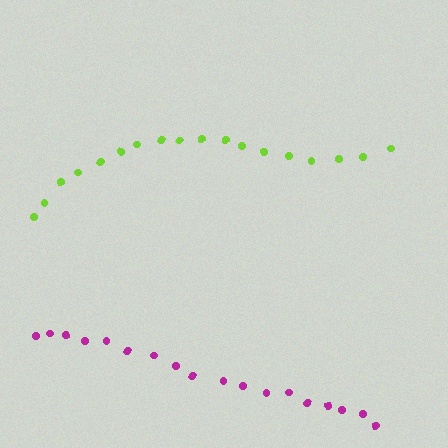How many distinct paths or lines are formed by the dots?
There are 2 distinct paths.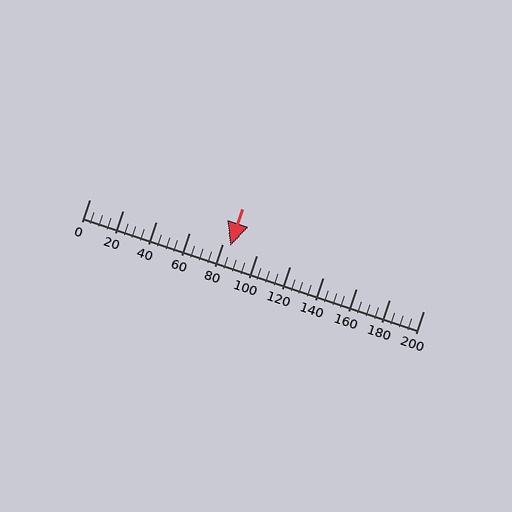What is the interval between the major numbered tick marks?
The major tick marks are spaced 20 units apart.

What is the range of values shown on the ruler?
The ruler shows values from 0 to 200.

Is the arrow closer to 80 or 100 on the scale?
The arrow is closer to 80.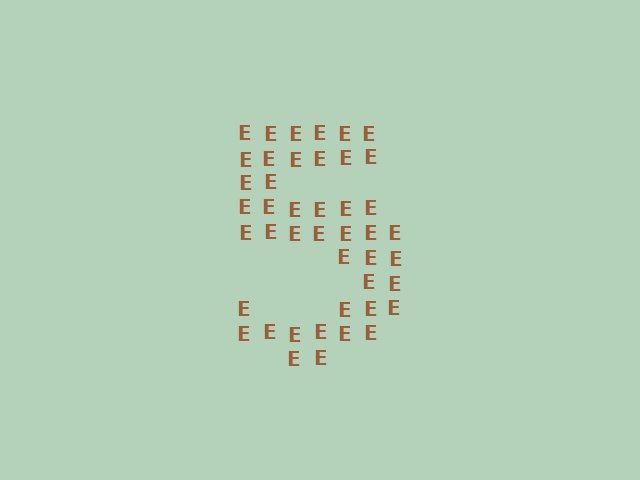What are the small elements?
The small elements are letter E's.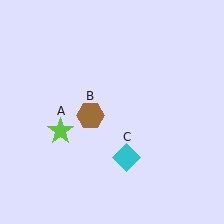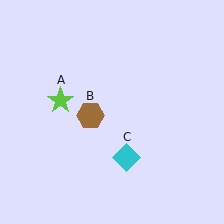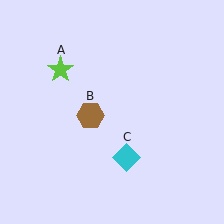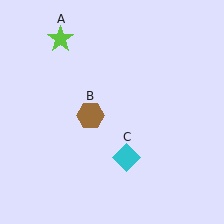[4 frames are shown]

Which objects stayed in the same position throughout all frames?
Brown hexagon (object B) and cyan diamond (object C) remained stationary.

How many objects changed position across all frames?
1 object changed position: lime star (object A).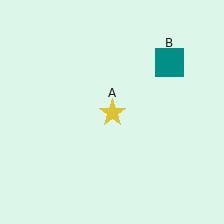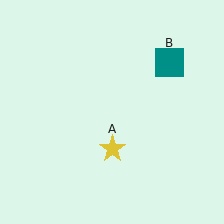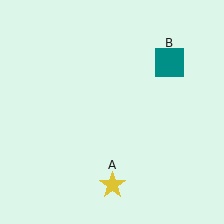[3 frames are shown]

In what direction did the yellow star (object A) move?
The yellow star (object A) moved down.